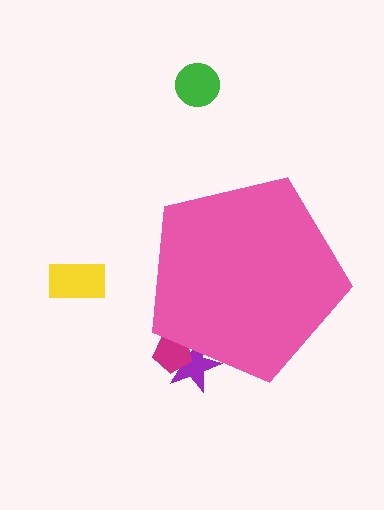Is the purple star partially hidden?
Yes, the purple star is partially hidden behind the pink pentagon.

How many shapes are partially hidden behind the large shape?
2 shapes are partially hidden.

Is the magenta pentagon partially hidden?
Yes, the magenta pentagon is partially hidden behind the pink pentagon.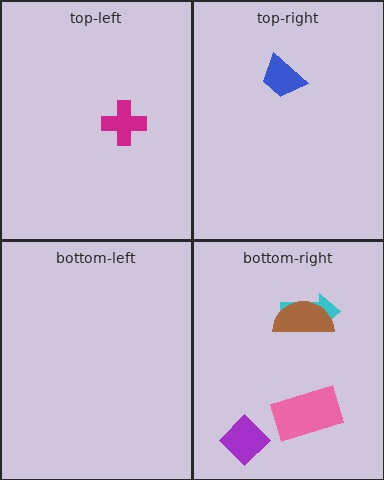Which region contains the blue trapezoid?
The top-right region.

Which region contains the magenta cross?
The top-left region.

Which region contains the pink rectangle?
The bottom-right region.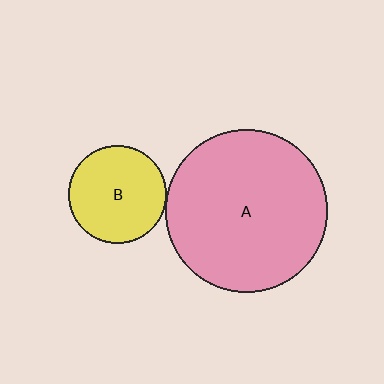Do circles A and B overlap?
Yes.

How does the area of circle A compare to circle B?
Approximately 2.7 times.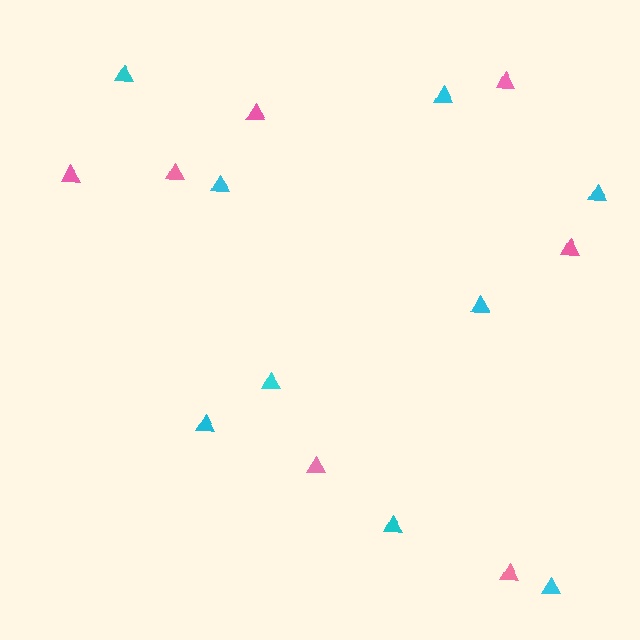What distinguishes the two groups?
There are 2 groups: one group of pink triangles (7) and one group of cyan triangles (9).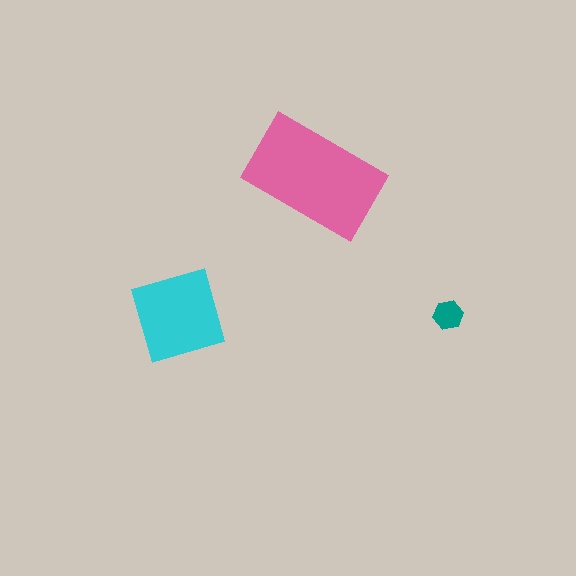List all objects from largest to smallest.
The pink rectangle, the cyan diamond, the teal hexagon.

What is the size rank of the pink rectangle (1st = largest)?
1st.